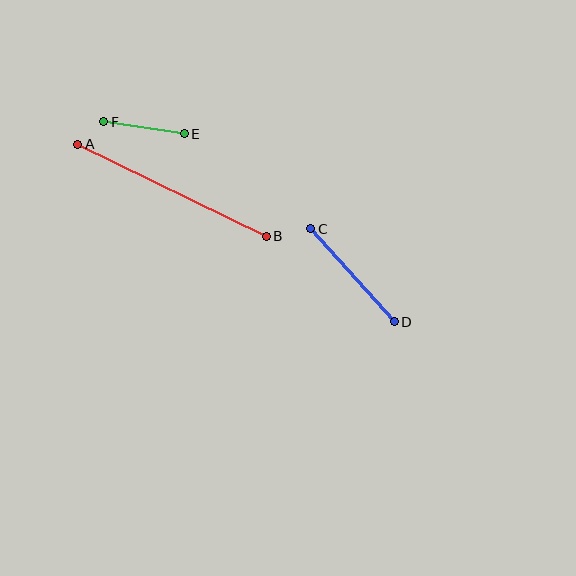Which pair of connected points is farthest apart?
Points A and B are farthest apart.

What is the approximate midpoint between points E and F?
The midpoint is at approximately (144, 128) pixels.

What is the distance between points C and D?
The distance is approximately 125 pixels.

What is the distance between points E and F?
The distance is approximately 81 pixels.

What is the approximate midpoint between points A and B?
The midpoint is at approximately (172, 190) pixels.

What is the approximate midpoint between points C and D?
The midpoint is at approximately (353, 275) pixels.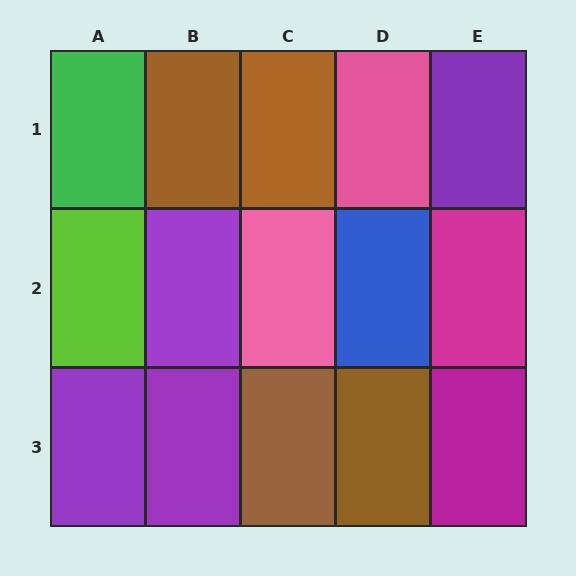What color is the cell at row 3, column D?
Brown.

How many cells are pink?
2 cells are pink.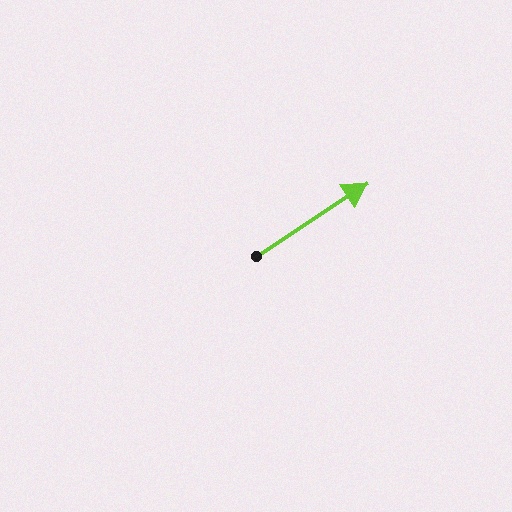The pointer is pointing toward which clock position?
Roughly 2 o'clock.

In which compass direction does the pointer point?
Northeast.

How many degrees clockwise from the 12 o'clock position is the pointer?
Approximately 57 degrees.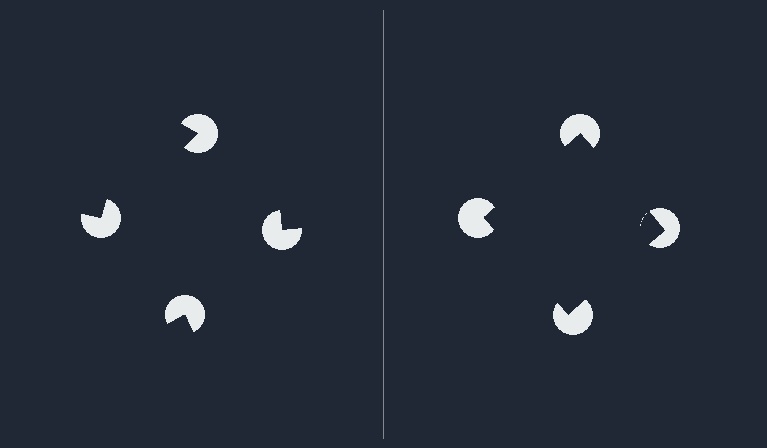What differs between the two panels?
The pac-man discs are positioned identically on both sides; only the wedge orientations differ. On the right they align to a square; on the left they are misaligned.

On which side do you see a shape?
An illusory square appears on the right side. On the left side the wedge cuts are rotated, so no coherent shape forms.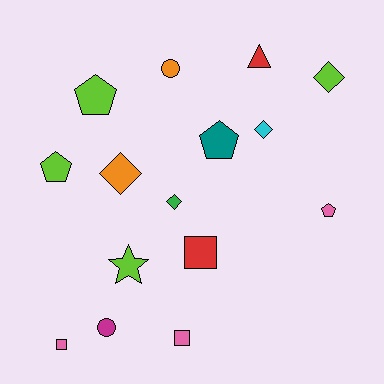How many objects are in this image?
There are 15 objects.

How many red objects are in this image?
There are 2 red objects.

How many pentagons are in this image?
There are 4 pentagons.